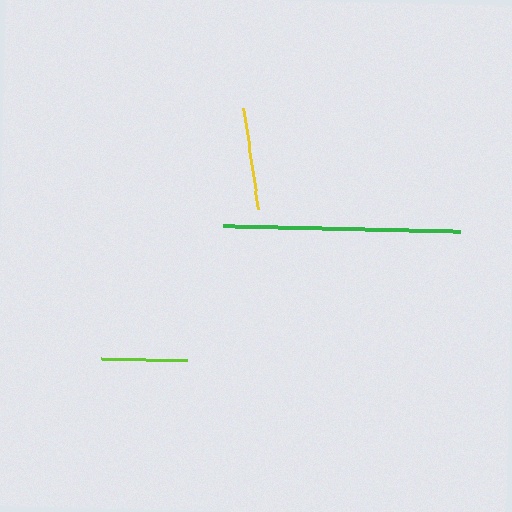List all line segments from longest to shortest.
From longest to shortest: green, yellow, lime.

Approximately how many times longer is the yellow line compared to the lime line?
The yellow line is approximately 1.2 times the length of the lime line.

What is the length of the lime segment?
The lime segment is approximately 86 pixels long.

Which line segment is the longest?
The green line is the longest at approximately 237 pixels.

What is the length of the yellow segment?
The yellow segment is approximately 103 pixels long.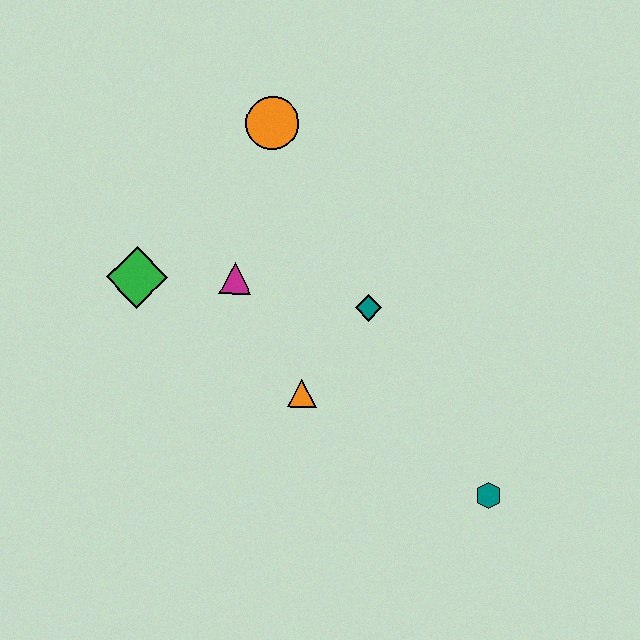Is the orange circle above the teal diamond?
Yes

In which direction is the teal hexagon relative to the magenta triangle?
The teal hexagon is to the right of the magenta triangle.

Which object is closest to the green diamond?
The magenta triangle is closest to the green diamond.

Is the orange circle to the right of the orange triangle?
No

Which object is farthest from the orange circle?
The teal hexagon is farthest from the orange circle.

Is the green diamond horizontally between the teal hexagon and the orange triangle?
No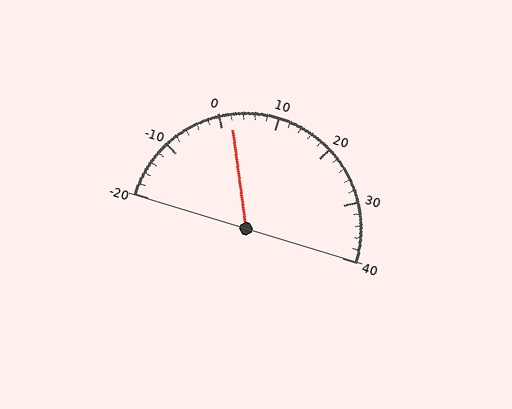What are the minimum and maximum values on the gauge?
The gauge ranges from -20 to 40.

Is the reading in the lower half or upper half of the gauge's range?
The reading is in the lower half of the range (-20 to 40).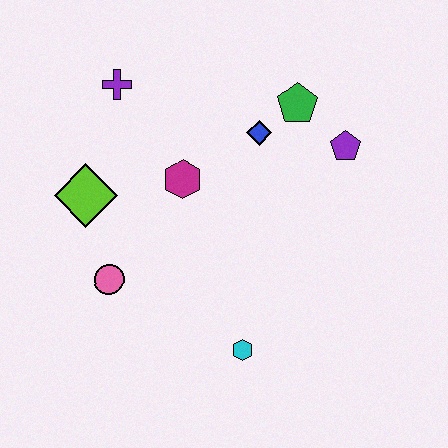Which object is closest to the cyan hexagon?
The pink circle is closest to the cyan hexagon.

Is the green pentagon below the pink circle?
No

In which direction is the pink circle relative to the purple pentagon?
The pink circle is to the left of the purple pentagon.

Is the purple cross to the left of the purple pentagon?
Yes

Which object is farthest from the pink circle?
The purple pentagon is farthest from the pink circle.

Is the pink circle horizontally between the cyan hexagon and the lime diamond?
Yes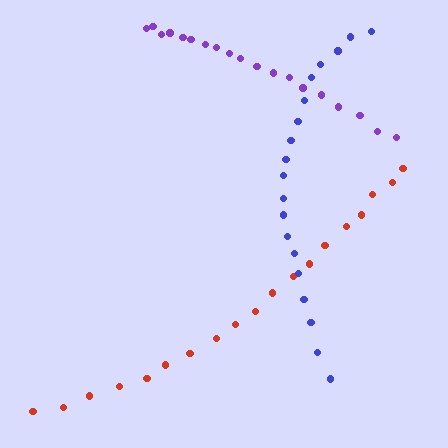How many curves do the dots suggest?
There are 3 distinct paths.